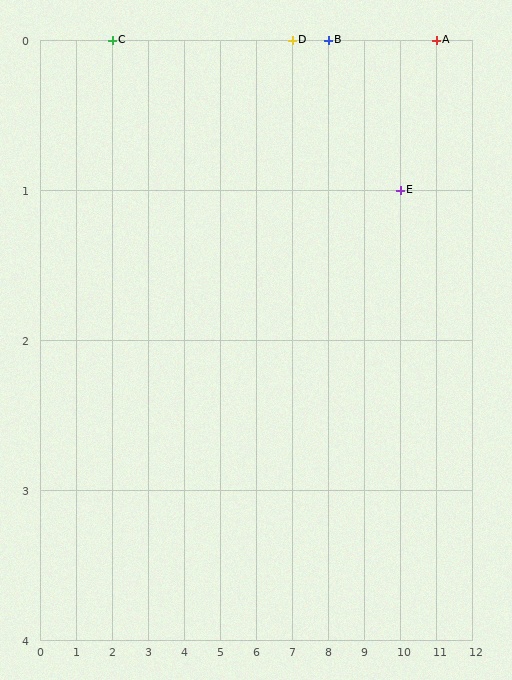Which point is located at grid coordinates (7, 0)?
Point D is at (7, 0).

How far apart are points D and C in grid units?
Points D and C are 5 columns apart.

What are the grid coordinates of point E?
Point E is at grid coordinates (10, 1).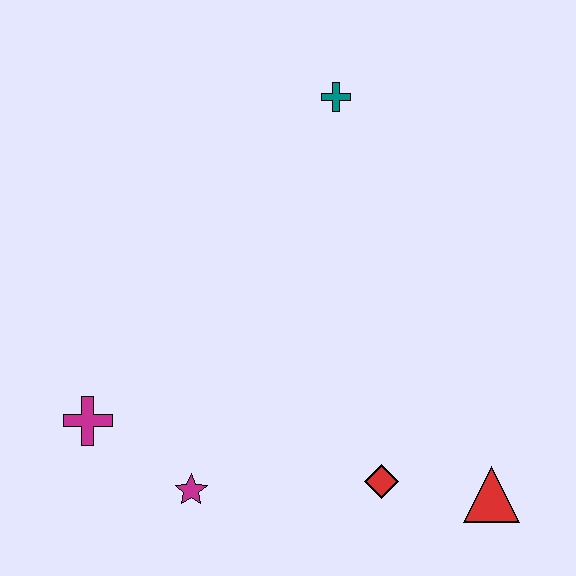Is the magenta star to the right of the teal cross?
No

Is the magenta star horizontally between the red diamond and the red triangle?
No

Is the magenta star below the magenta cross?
Yes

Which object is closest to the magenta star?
The magenta cross is closest to the magenta star.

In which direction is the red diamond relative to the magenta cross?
The red diamond is to the right of the magenta cross.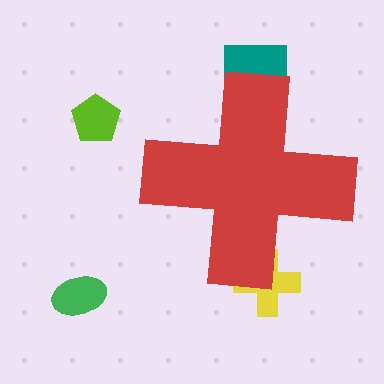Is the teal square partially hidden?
Yes, the teal square is partially hidden behind the red cross.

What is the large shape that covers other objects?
A red cross.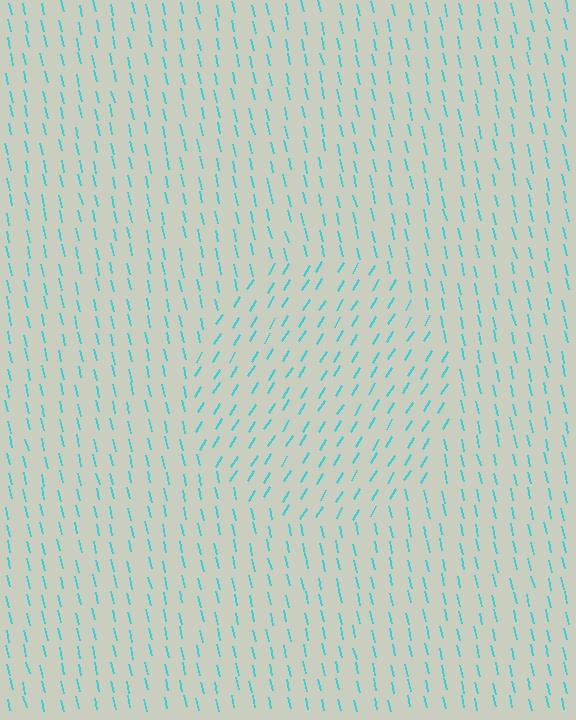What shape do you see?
I see a circle.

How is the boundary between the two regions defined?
The boundary is defined purely by a change in line orientation (approximately 45 degrees difference). All lines are the same color and thickness.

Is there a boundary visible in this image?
Yes, there is a texture boundary formed by a change in line orientation.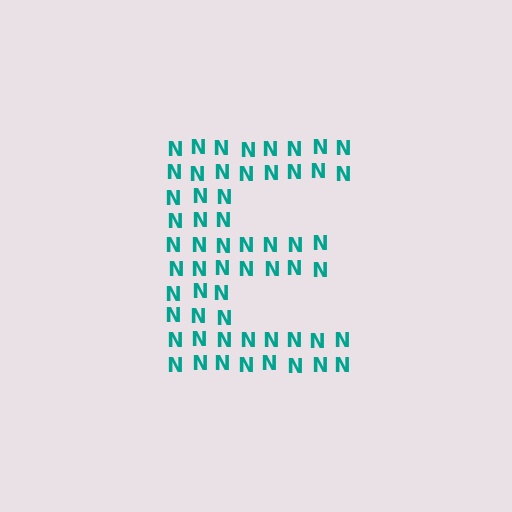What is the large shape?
The large shape is the letter E.